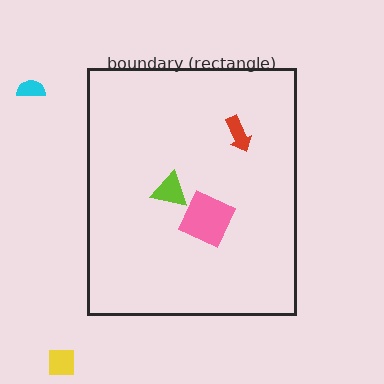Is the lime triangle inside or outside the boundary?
Inside.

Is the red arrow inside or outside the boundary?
Inside.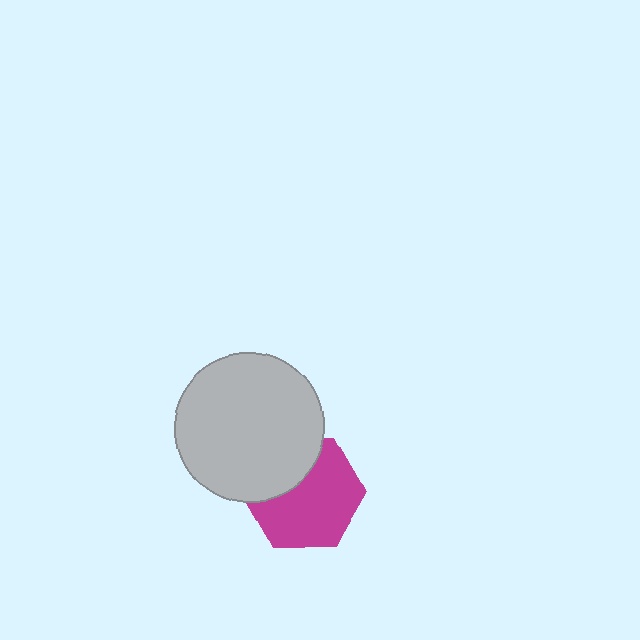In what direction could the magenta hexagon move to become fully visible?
The magenta hexagon could move down. That would shift it out from behind the light gray circle entirely.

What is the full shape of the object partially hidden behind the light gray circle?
The partially hidden object is a magenta hexagon.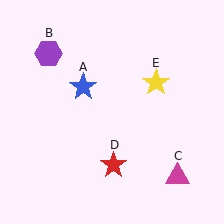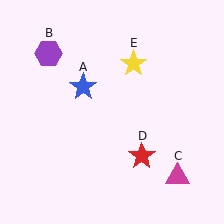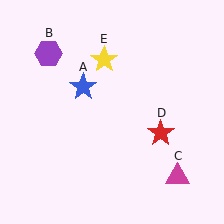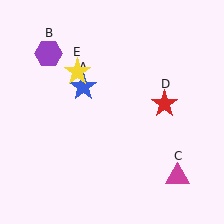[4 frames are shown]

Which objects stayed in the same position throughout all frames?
Blue star (object A) and purple hexagon (object B) and magenta triangle (object C) remained stationary.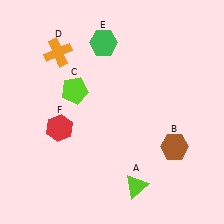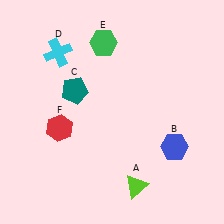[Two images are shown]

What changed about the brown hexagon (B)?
In Image 1, B is brown. In Image 2, it changed to blue.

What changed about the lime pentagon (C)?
In Image 1, C is lime. In Image 2, it changed to teal.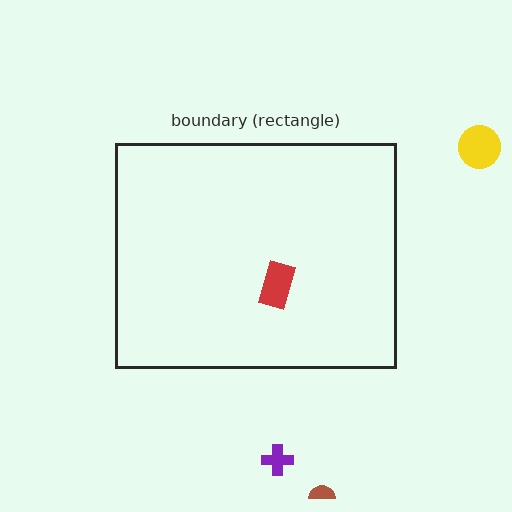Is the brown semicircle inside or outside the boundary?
Outside.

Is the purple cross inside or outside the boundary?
Outside.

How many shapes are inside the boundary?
1 inside, 3 outside.